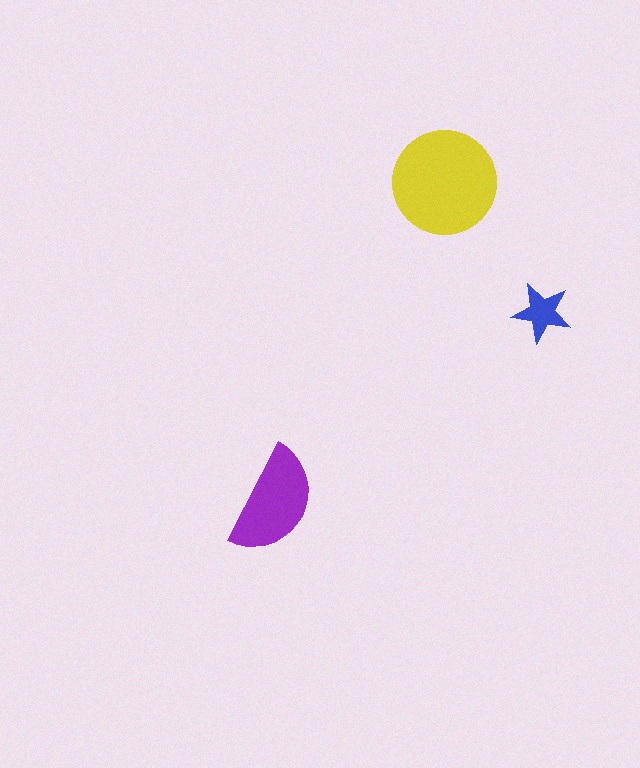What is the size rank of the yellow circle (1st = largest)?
1st.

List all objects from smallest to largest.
The blue star, the purple semicircle, the yellow circle.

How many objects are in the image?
There are 3 objects in the image.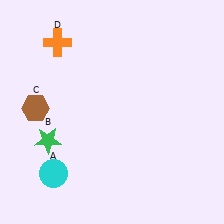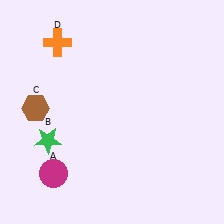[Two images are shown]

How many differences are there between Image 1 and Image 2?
There is 1 difference between the two images.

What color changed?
The circle (A) changed from cyan in Image 1 to magenta in Image 2.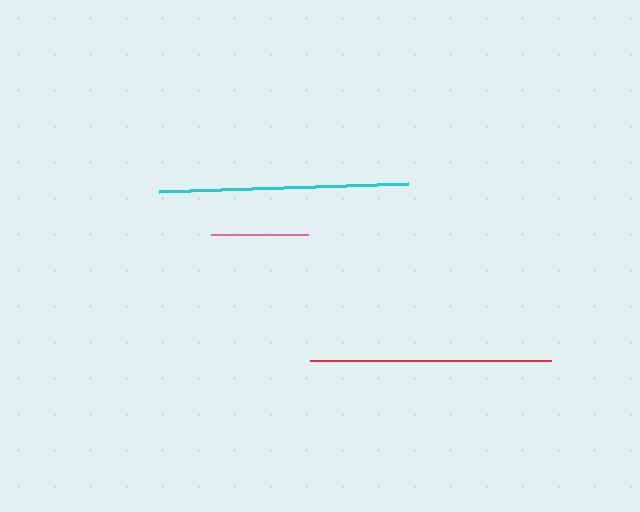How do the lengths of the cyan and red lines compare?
The cyan and red lines are approximately the same length.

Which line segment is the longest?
The cyan line is the longest at approximately 249 pixels.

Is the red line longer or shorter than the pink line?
The red line is longer than the pink line.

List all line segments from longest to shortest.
From longest to shortest: cyan, red, pink.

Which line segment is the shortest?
The pink line is the shortest at approximately 97 pixels.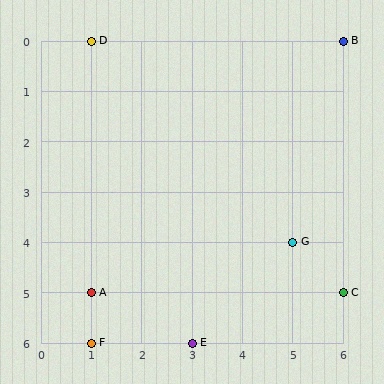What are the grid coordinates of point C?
Point C is at grid coordinates (6, 5).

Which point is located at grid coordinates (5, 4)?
Point G is at (5, 4).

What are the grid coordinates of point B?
Point B is at grid coordinates (6, 0).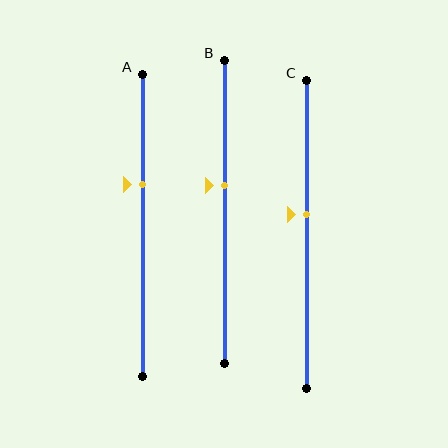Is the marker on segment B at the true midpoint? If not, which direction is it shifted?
No, the marker on segment B is shifted upward by about 9% of the segment length.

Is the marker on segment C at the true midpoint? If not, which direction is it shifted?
No, the marker on segment C is shifted upward by about 6% of the segment length.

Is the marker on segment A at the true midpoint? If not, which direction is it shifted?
No, the marker on segment A is shifted upward by about 13% of the segment length.